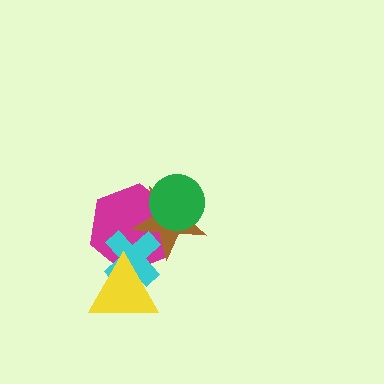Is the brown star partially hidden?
Yes, it is partially covered by another shape.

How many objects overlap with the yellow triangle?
2 objects overlap with the yellow triangle.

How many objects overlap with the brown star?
3 objects overlap with the brown star.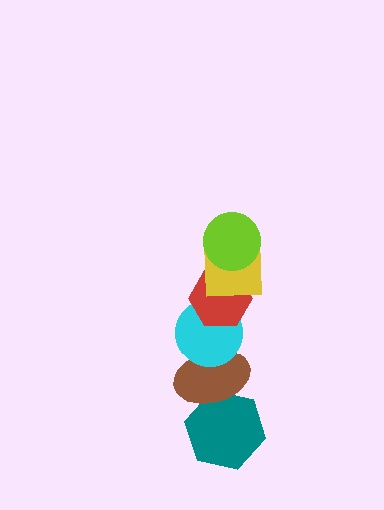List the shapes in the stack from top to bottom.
From top to bottom: the lime circle, the yellow square, the red hexagon, the cyan circle, the brown ellipse, the teal hexagon.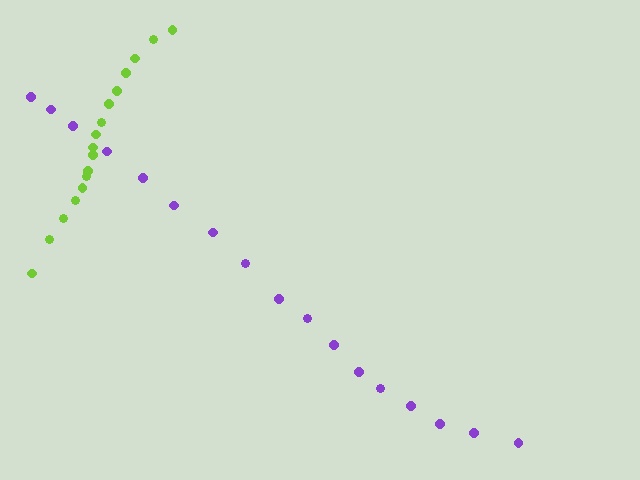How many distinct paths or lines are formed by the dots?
There are 2 distinct paths.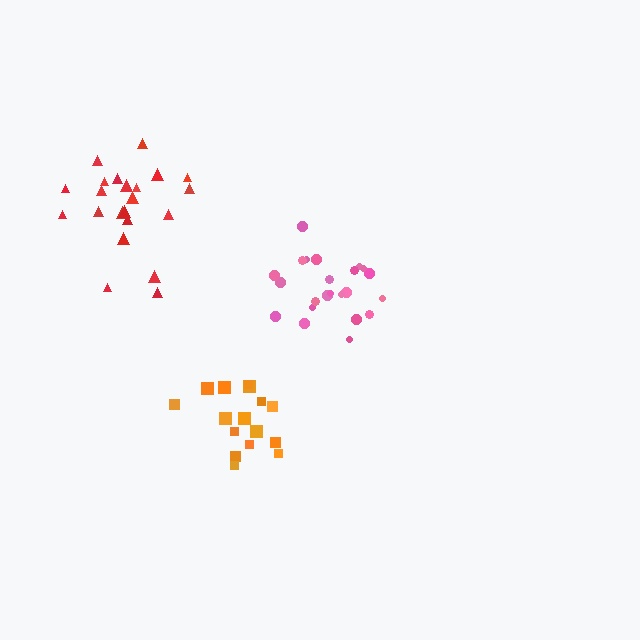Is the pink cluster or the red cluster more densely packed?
Pink.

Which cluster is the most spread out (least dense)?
Red.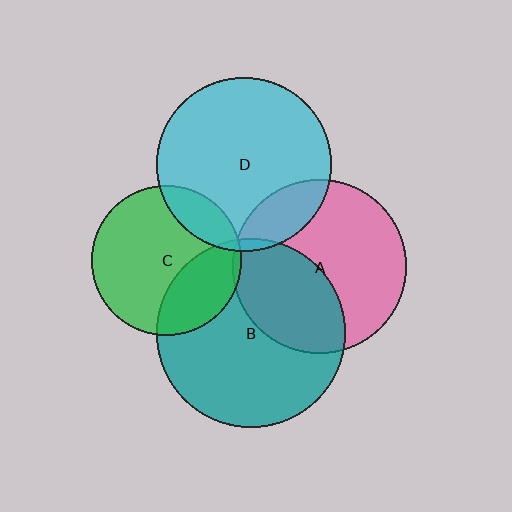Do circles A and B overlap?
Yes.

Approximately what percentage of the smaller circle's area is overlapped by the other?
Approximately 40%.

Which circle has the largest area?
Circle B (teal).